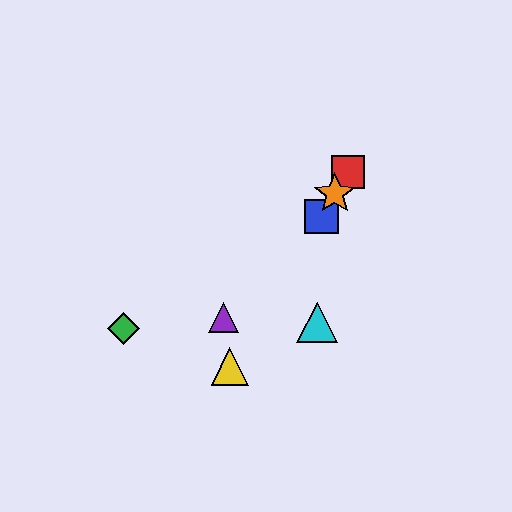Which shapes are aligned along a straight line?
The red square, the blue square, the yellow triangle, the orange star are aligned along a straight line.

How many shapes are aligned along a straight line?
4 shapes (the red square, the blue square, the yellow triangle, the orange star) are aligned along a straight line.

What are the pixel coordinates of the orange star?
The orange star is at (335, 194).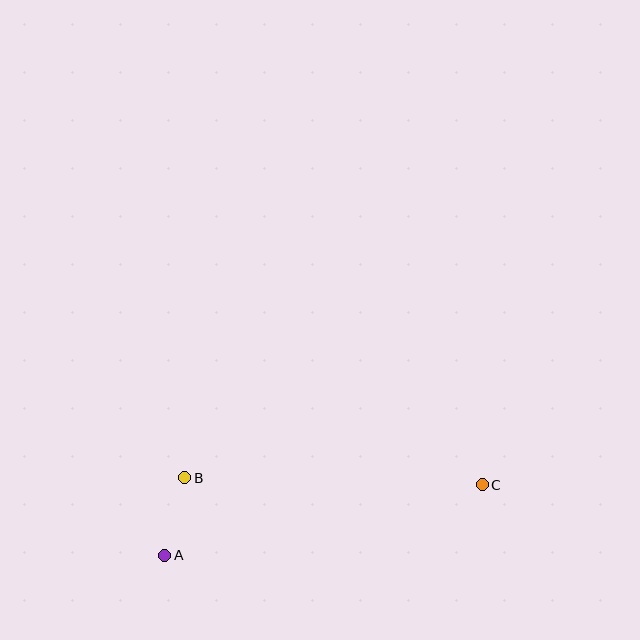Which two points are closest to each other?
Points A and B are closest to each other.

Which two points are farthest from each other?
Points A and C are farthest from each other.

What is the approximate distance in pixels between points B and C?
The distance between B and C is approximately 298 pixels.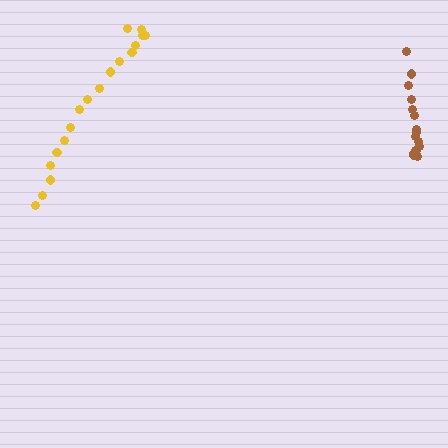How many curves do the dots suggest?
There are 2 distinct paths.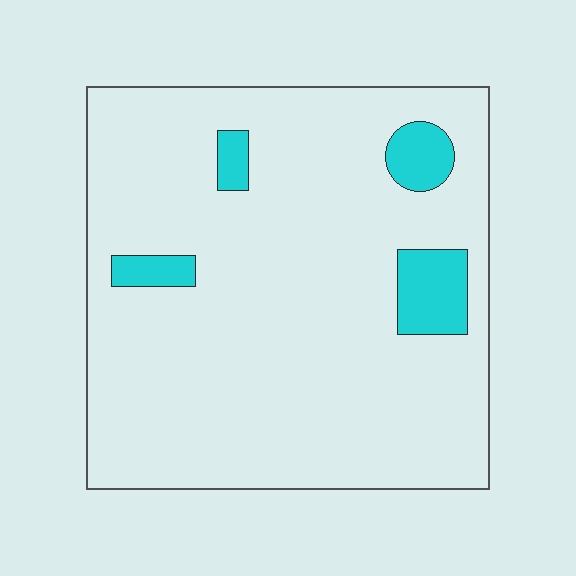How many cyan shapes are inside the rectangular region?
4.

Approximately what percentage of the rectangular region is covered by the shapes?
Approximately 10%.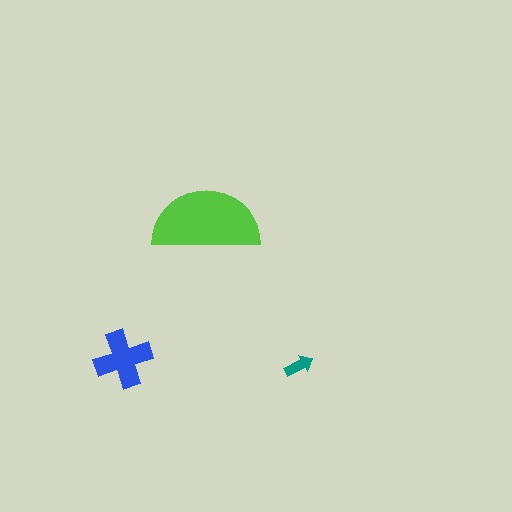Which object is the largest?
The lime semicircle.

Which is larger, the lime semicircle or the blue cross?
The lime semicircle.